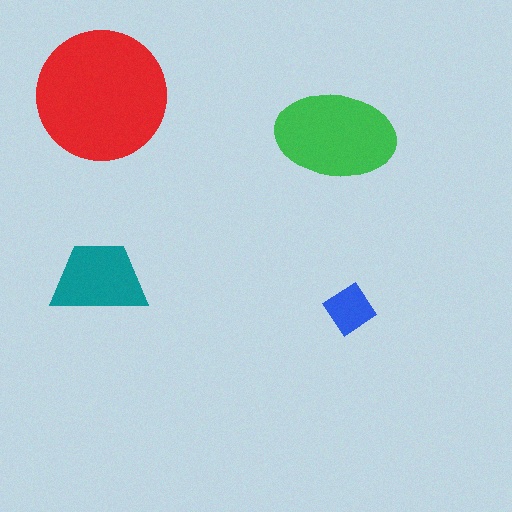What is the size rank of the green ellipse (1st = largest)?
2nd.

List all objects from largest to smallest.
The red circle, the green ellipse, the teal trapezoid, the blue diamond.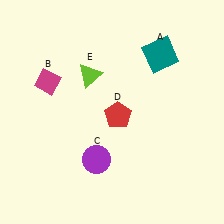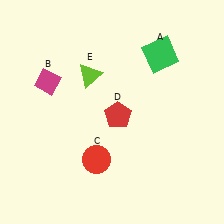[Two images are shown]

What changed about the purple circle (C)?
In Image 1, C is purple. In Image 2, it changed to red.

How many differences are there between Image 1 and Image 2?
There are 2 differences between the two images.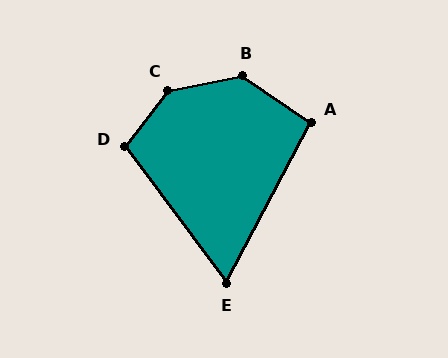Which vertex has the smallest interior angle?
E, at approximately 65 degrees.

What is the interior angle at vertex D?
Approximately 106 degrees (obtuse).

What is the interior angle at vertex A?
Approximately 96 degrees (obtuse).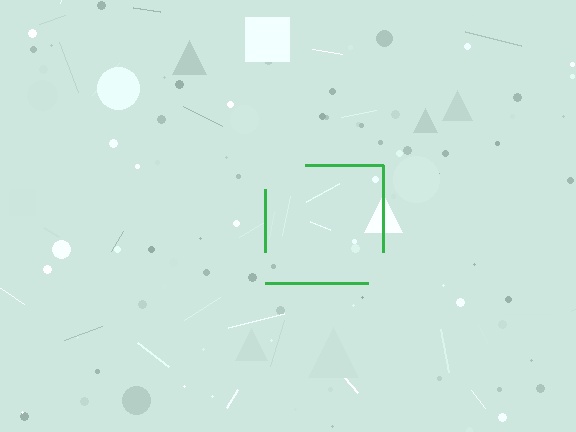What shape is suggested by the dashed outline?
The dashed outline suggests a square.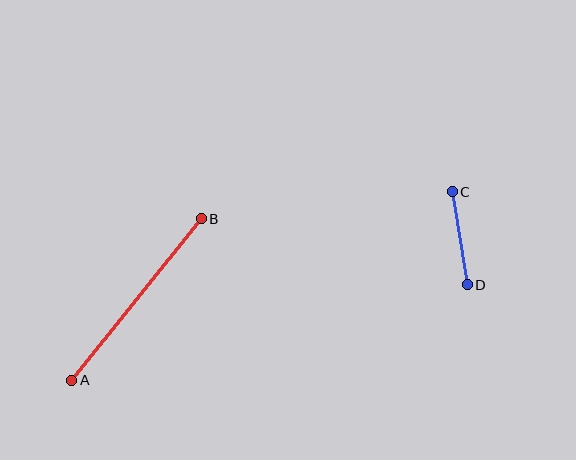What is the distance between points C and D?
The distance is approximately 95 pixels.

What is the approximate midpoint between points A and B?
The midpoint is at approximately (136, 300) pixels.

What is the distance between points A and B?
The distance is approximately 207 pixels.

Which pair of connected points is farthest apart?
Points A and B are farthest apart.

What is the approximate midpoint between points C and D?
The midpoint is at approximately (460, 238) pixels.